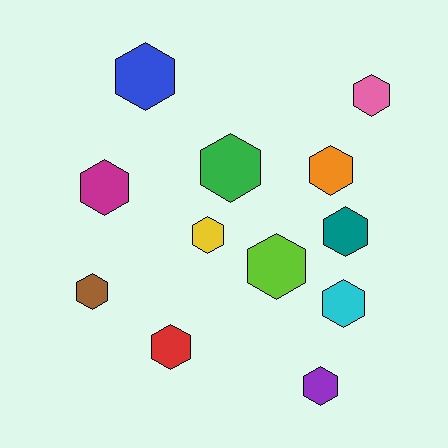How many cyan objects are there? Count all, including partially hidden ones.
There is 1 cyan object.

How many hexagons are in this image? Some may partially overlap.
There are 12 hexagons.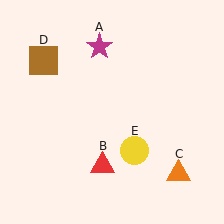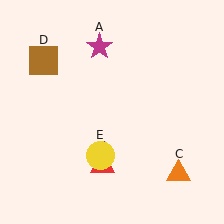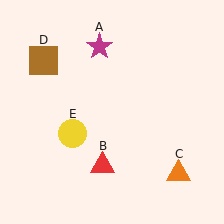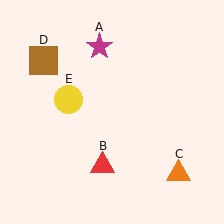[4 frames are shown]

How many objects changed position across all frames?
1 object changed position: yellow circle (object E).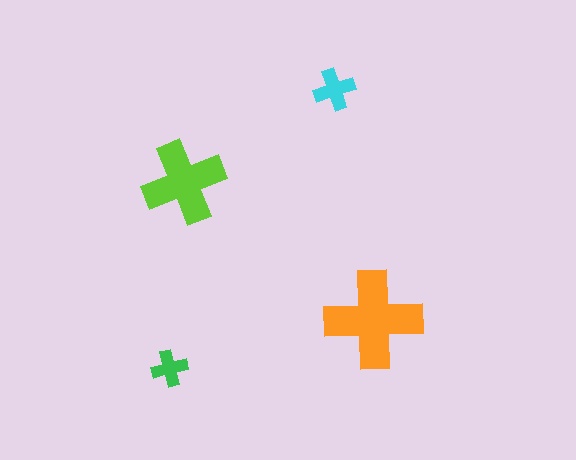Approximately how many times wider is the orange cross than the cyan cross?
About 2.5 times wider.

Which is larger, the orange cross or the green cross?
The orange one.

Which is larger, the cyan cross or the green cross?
The cyan one.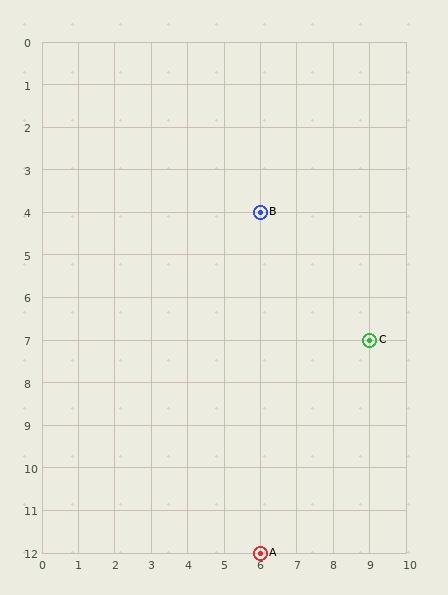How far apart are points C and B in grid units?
Points C and B are 3 columns and 3 rows apart (about 4.2 grid units diagonally).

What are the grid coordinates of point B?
Point B is at grid coordinates (6, 4).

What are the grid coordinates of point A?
Point A is at grid coordinates (6, 12).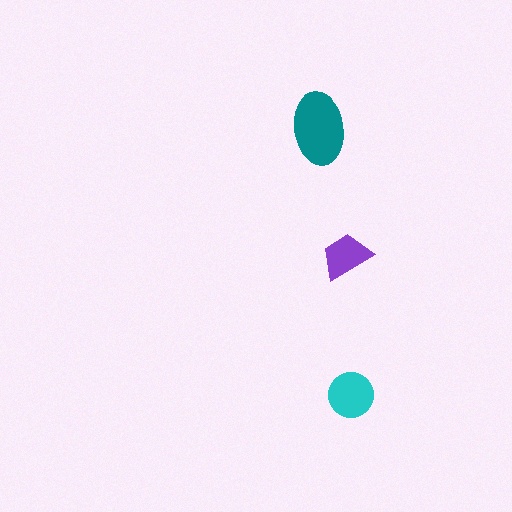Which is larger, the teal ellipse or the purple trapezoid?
The teal ellipse.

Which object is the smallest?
The purple trapezoid.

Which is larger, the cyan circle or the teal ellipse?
The teal ellipse.